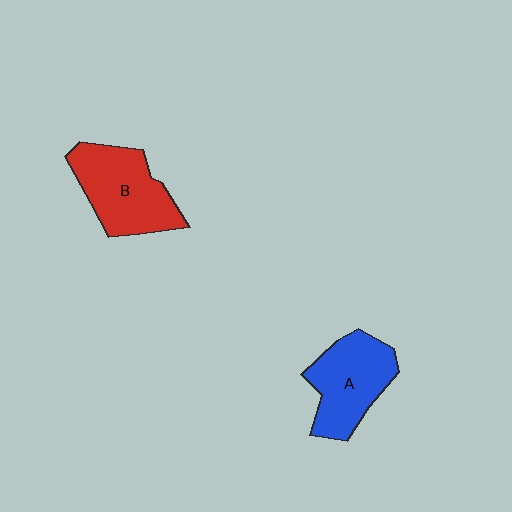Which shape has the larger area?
Shape B (red).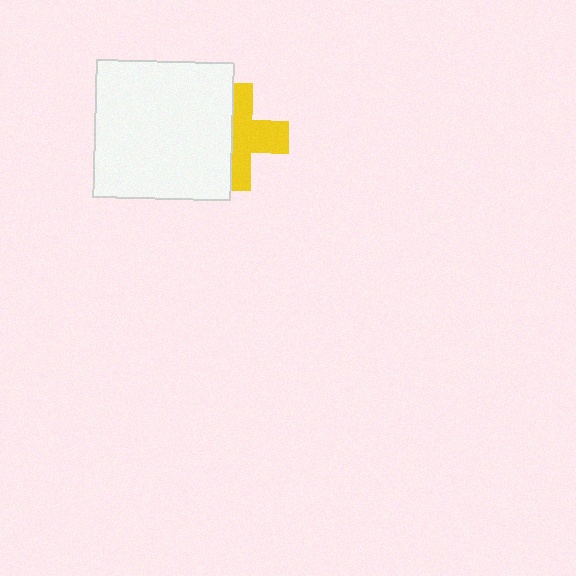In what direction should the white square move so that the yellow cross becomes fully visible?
The white square should move left. That is the shortest direction to clear the overlap and leave the yellow cross fully visible.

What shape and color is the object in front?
The object in front is a white square.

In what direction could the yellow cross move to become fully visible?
The yellow cross could move right. That would shift it out from behind the white square entirely.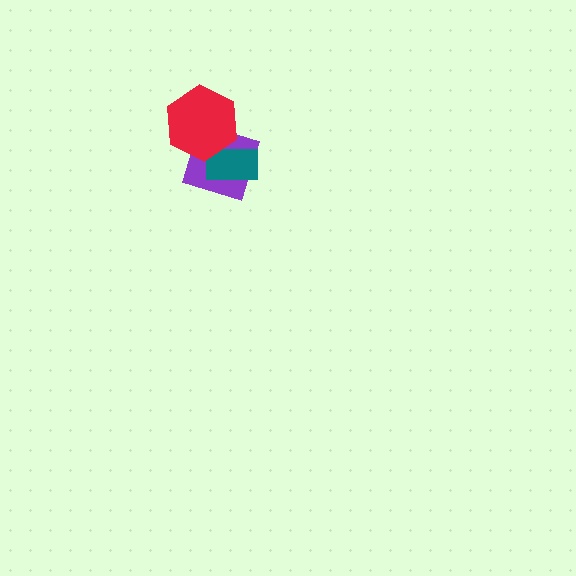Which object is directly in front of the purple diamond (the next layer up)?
The teal rectangle is directly in front of the purple diamond.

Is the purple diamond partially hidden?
Yes, it is partially covered by another shape.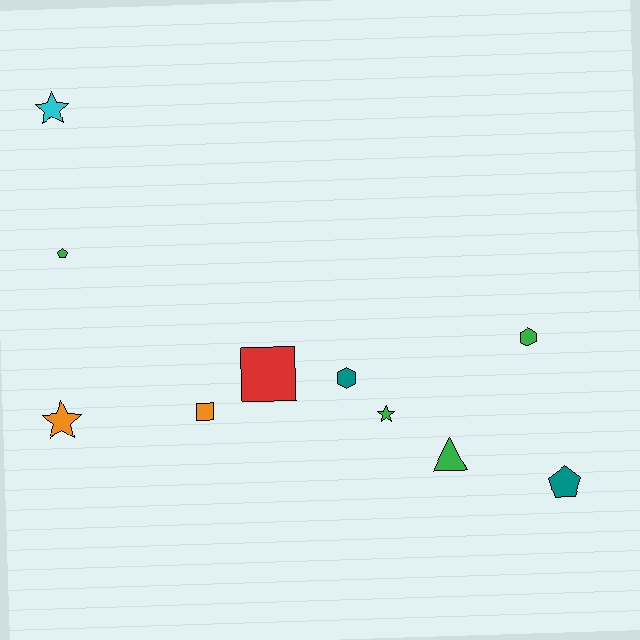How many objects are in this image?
There are 10 objects.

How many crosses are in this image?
There are no crosses.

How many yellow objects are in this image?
There are no yellow objects.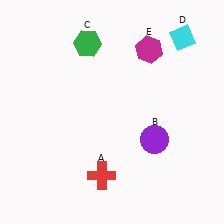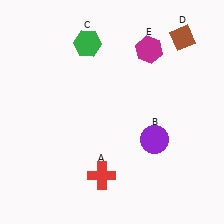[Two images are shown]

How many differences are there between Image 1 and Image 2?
There is 1 difference between the two images.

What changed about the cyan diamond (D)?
In Image 1, D is cyan. In Image 2, it changed to brown.